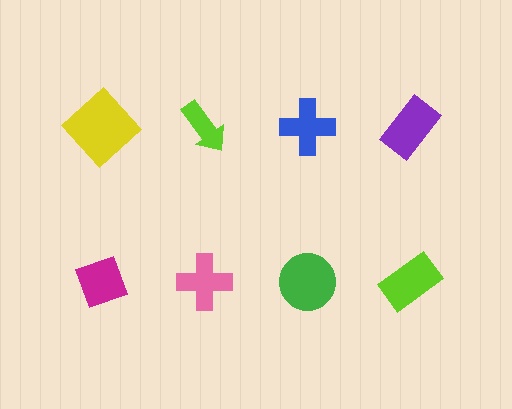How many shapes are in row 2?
4 shapes.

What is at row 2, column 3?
A green circle.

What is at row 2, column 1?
A magenta diamond.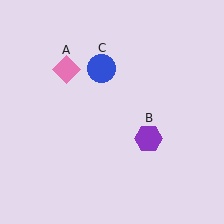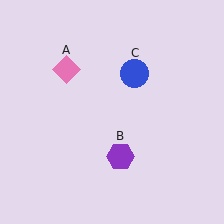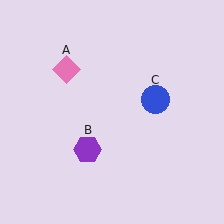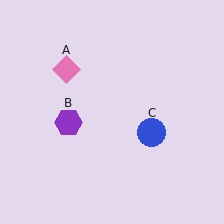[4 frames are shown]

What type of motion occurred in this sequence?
The purple hexagon (object B), blue circle (object C) rotated clockwise around the center of the scene.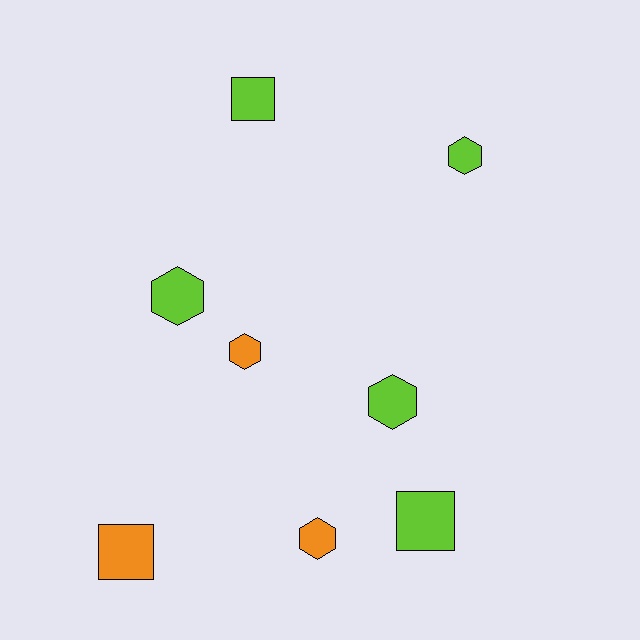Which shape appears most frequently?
Hexagon, with 5 objects.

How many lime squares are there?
There are 2 lime squares.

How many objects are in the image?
There are 8 objects.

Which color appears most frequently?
Lime, with 5 objects.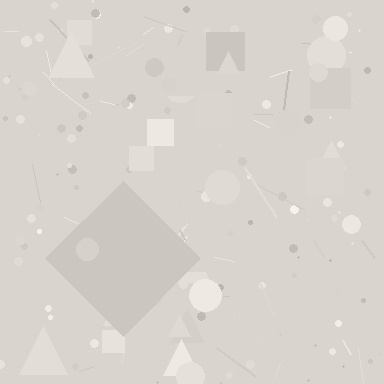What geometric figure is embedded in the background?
A diamond is embedded in the background.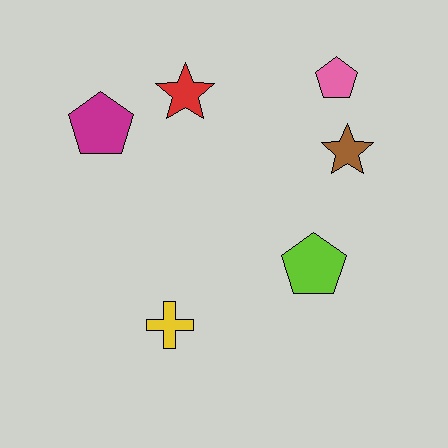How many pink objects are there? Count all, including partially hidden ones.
There is 1 pink object.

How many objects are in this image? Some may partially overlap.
There are 6 objects.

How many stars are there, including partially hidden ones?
There are 2 stars.